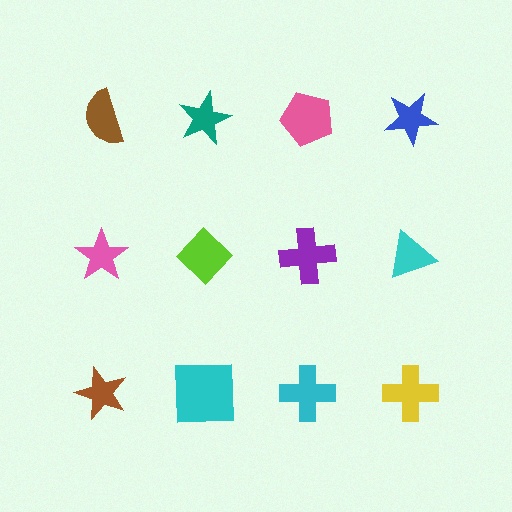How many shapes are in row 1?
4 shapes.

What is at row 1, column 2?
A teal star.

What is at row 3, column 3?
A cyan cross.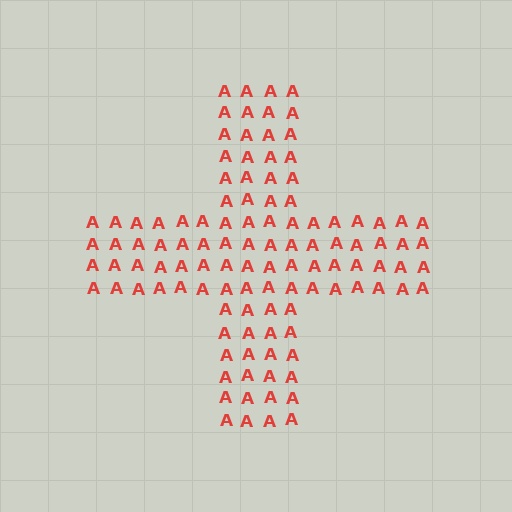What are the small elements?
The small elements are letter A's.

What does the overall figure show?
The overall figure shows a cross.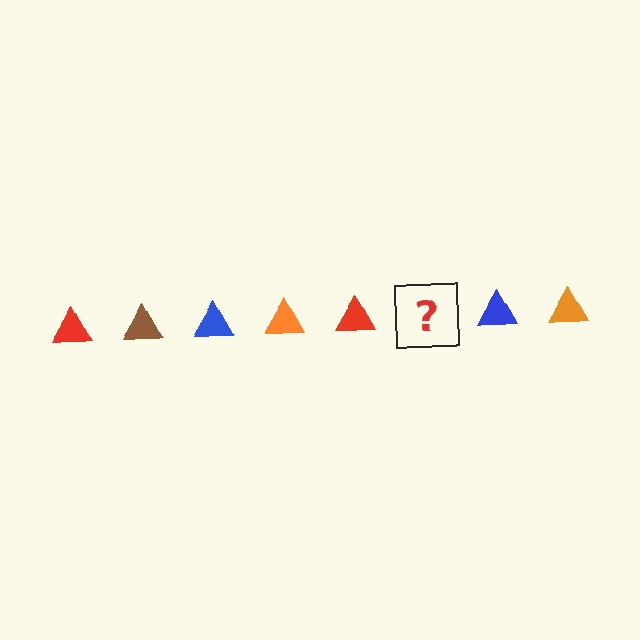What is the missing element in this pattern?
The missing element is a brown triangle.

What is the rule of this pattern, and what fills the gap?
The rule is that the pattern cycles through red, brown, blue, orange triangles. The gap should be filled with a brown triangle.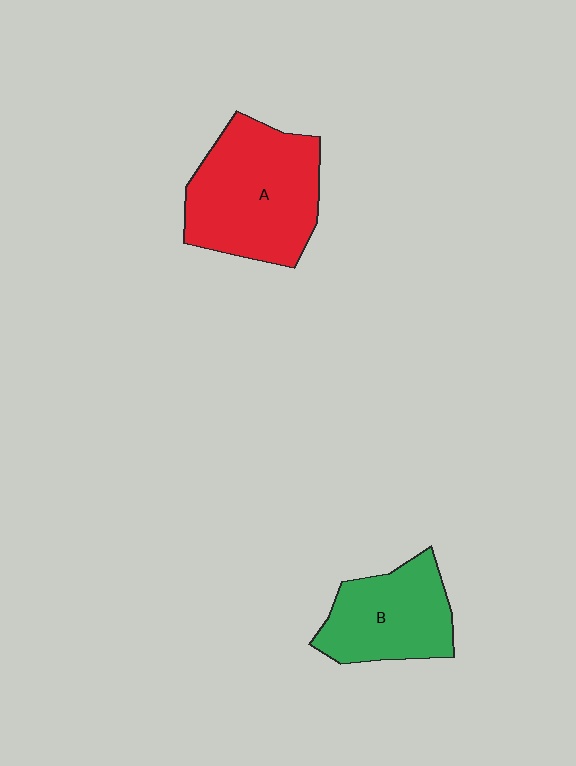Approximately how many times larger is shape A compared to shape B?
Approximately 1.4 times.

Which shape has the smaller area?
Shape B (green).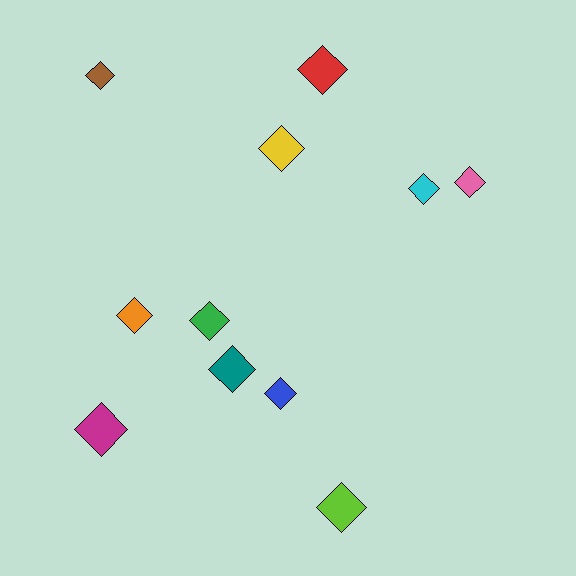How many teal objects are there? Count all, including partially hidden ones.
There is 1 teal object.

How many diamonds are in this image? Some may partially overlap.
There are 11 diamonds.